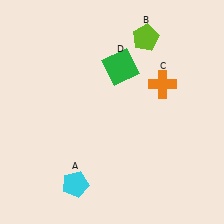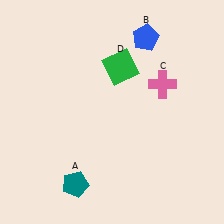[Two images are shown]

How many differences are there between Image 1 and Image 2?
There are 3 differences between the two images.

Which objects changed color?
A changed from cyan to teal. B changed from lime to blue. C changed from orange to pink.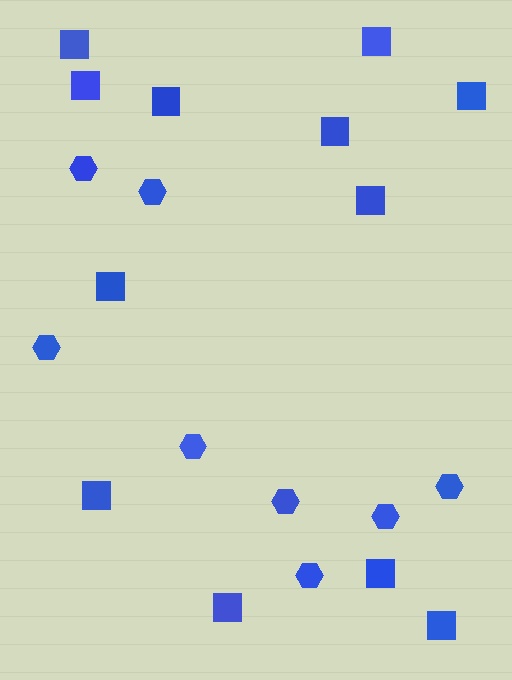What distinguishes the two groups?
There are 2 groups: one group of squares (12) and one group of hexagons (8).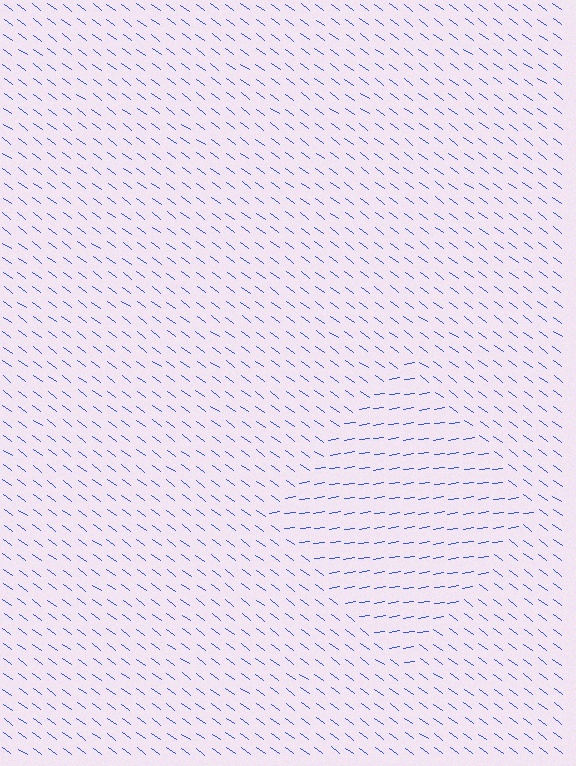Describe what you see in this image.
The image is filled with small blue line segments. A diamond region in the image has lines oriented differently from the surrounding lines, creating a visible texture boundary.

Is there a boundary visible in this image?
Yes, there is a texture boundary formed by a change in line orientation.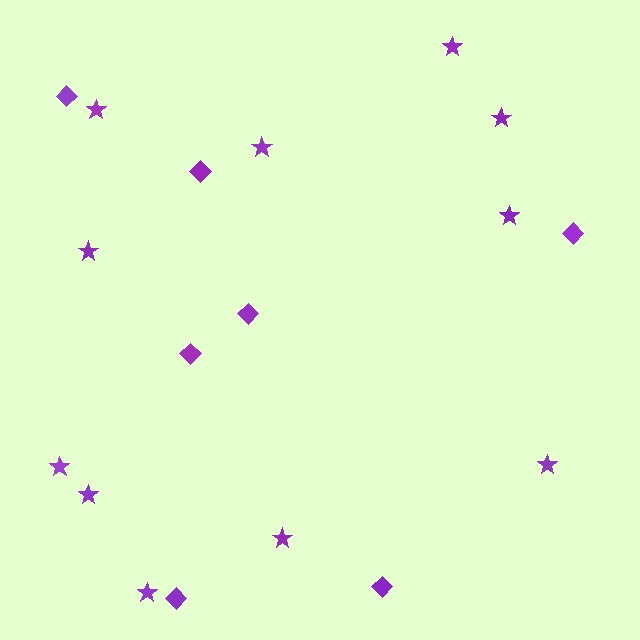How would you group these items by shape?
There are 2 groups: one group of diamonds (7) and one group of stars (11).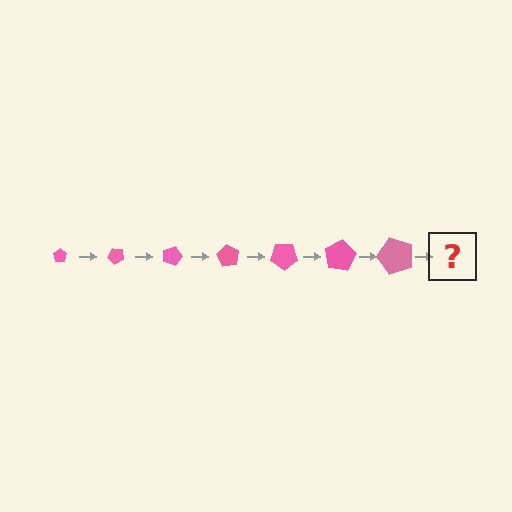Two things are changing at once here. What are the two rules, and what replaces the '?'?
The two rules are that the pentagon grows larger each step and it rotates 45 degrees each step. The '?' should be a pentagon, larger than the previous one and rotated 315 degrees from the start.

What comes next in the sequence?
The next element should be a pentagon, larger than the previous one and rotated 315 degrees from the start.